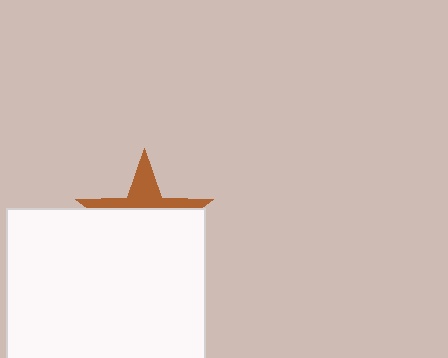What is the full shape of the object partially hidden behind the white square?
The partially hidden object is a brown star.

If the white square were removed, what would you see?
You would see the complete brown star.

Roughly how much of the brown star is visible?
A small part of it is visible (roughly 32%).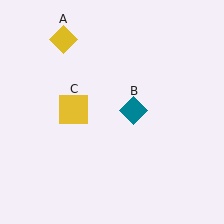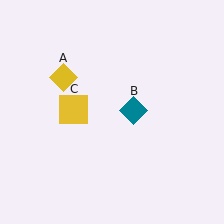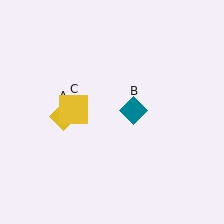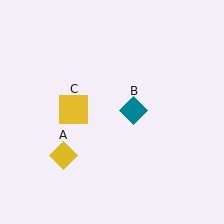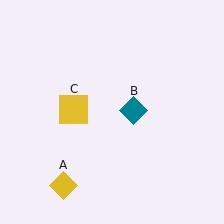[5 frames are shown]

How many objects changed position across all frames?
1 object changed position: yellow diamond (object A).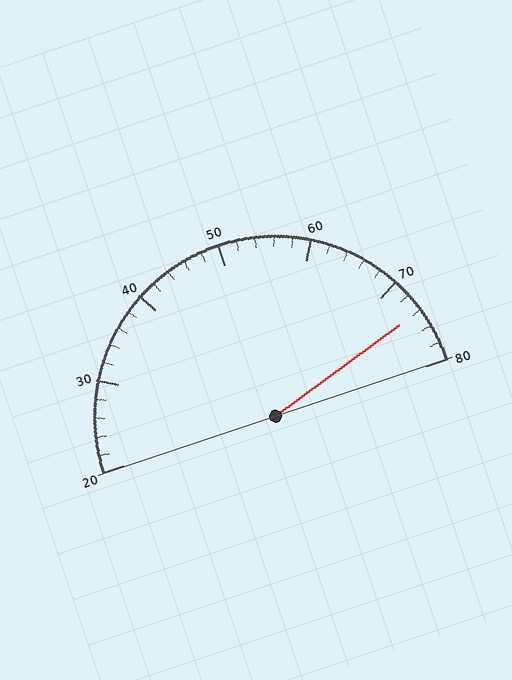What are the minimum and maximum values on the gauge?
The gauge ranges from 20 to 80.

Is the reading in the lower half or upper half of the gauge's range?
The reading is in the upper half of the range (20 to 80).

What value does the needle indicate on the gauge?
The needle indicates approximately 74.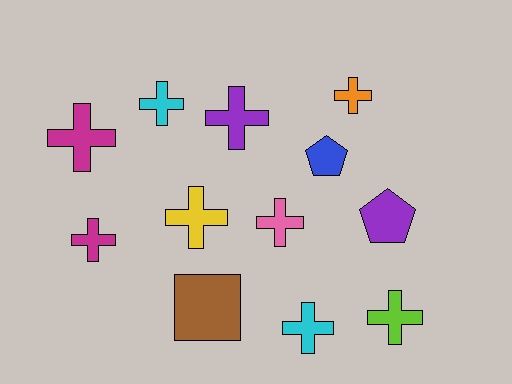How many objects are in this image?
There are 12 objects.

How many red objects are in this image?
There are no red objects.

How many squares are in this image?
There is 1 square.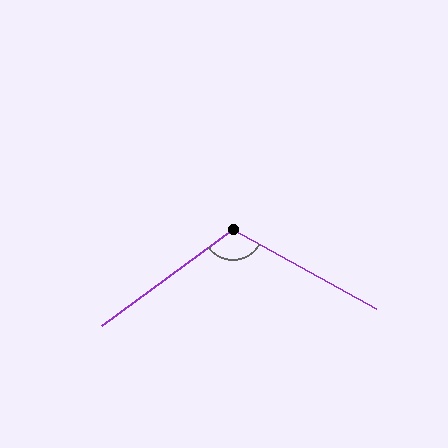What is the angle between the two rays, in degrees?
Approximately 115 degrees.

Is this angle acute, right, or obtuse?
It is obtuse.